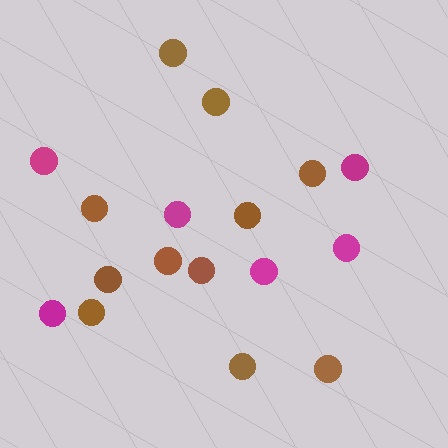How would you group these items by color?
There are 2 groups: one group of brown circles (11) and one group of magenta circles (6).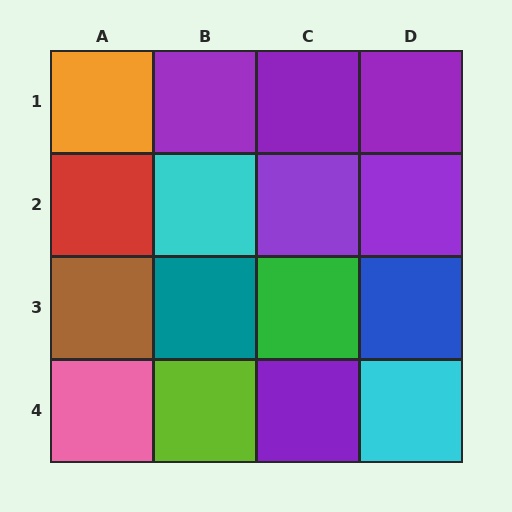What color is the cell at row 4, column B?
Lime.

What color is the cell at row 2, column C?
Purple.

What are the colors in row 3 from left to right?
Brown, teal, green, blue.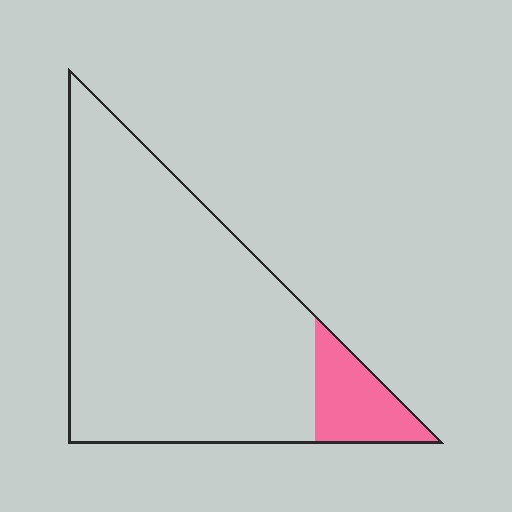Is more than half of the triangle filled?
No.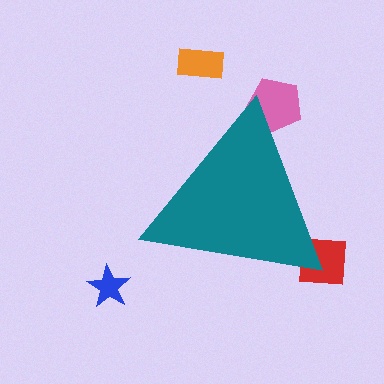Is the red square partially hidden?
Yes, the red square is partially hidden behind the teal triangle.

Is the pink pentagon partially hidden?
Yes, the pink pentagon is partially hidden behind the teal triangle.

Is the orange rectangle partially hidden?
No, the orange rectangle is fully visible.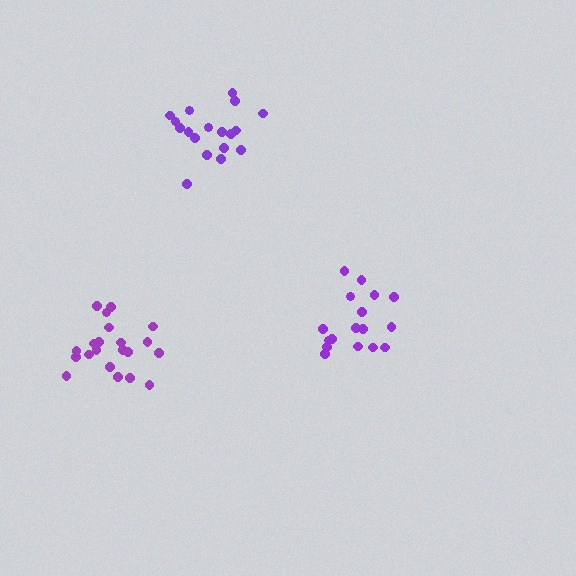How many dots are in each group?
Group 1: 18 dots, Group 2: 17 dots, Group 3: 21 dots (56 total).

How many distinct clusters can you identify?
There are 3 distinct clusters.